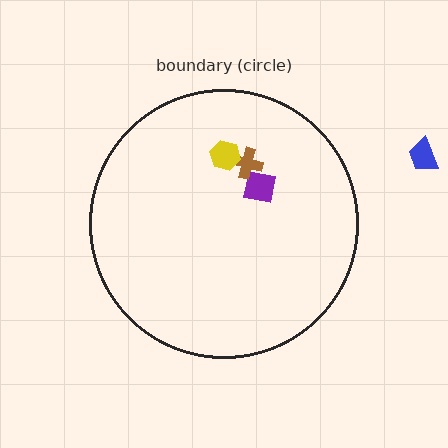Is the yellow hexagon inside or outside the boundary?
Inside.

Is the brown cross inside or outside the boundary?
Inside.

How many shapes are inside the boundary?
3 inside, 1 outside.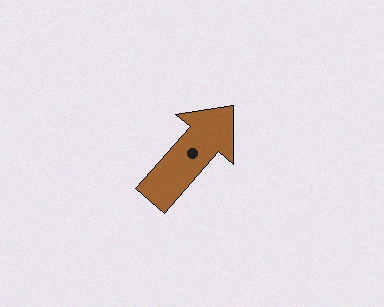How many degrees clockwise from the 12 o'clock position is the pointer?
Approximately 41 degrees.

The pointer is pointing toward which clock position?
Roughly 1 o'clock.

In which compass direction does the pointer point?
Northeast.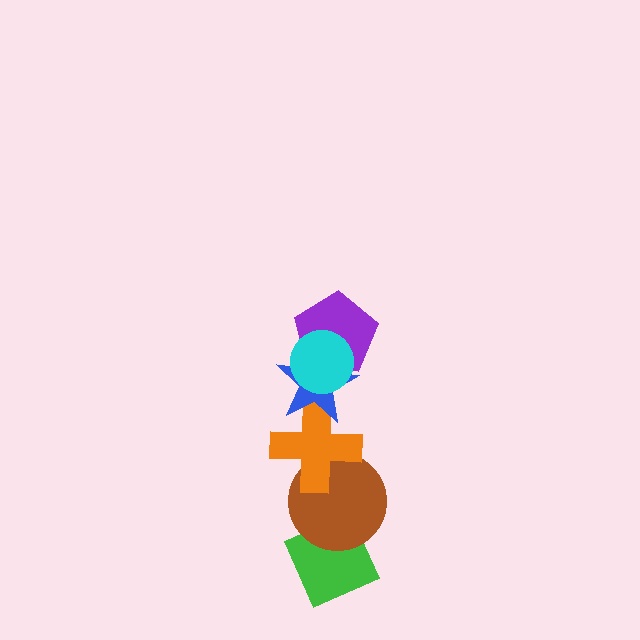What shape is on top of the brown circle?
The orange cross is on top of the brown circle.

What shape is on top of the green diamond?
The brown circle is on top of the green diamond.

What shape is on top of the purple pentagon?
The cyan circle is on top of the purple pentagon.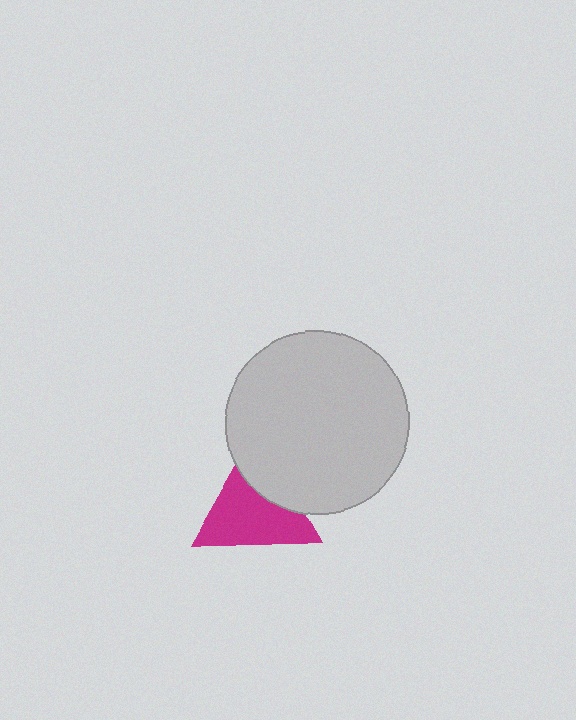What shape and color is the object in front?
The object in front is a light gray circle.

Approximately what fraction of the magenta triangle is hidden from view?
Roughly 31% of the magenta triangle is hidden behind the light gray circle.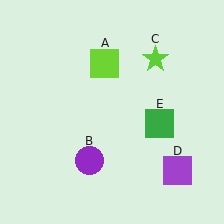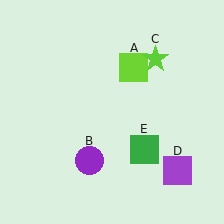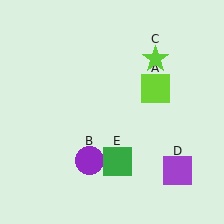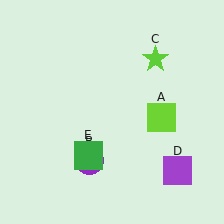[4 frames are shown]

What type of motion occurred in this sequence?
The lime square (object A), green square (object E) rotated clockwise around the center of the scene.